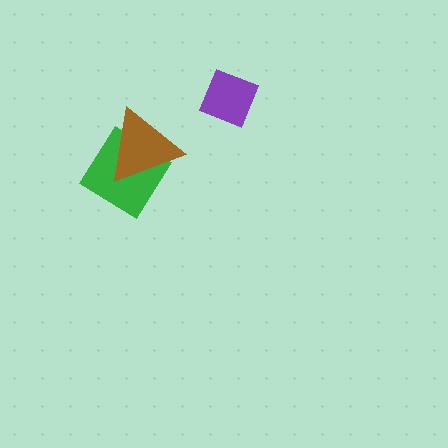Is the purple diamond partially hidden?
No, no other shape covers it.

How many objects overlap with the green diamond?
1 object overlaps with the green diamond.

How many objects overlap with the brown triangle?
1 object overlaps with the brown triangle.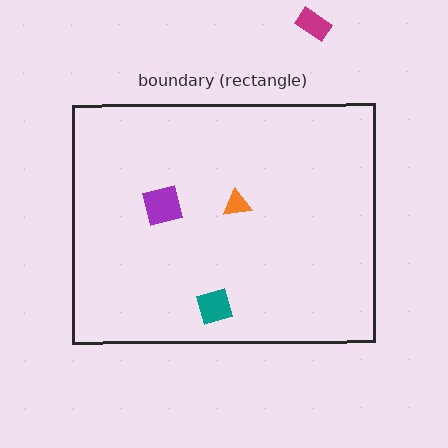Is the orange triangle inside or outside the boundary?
Inside.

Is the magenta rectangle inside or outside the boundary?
Outside.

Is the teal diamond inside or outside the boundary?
Inside.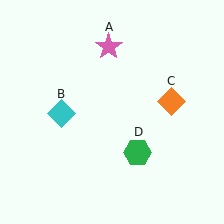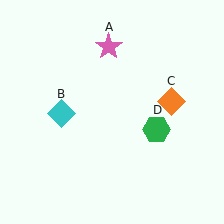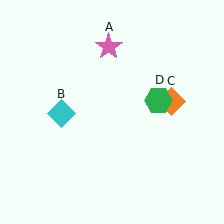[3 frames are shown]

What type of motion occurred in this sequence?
The green hexagon (object D) rotated counterclockwise around the center of the scene.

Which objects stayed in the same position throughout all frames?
Pink star (object A) and cyan diamond (object B) and orange diamond (object C) remained stationary.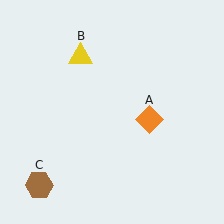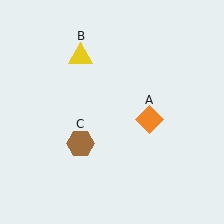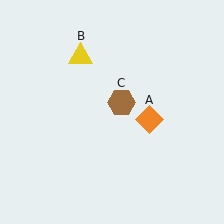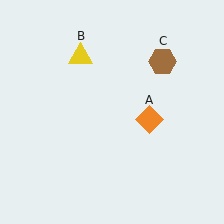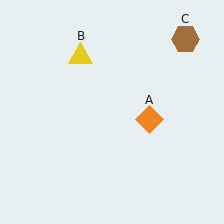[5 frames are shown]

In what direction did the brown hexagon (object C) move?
The brown hexagon (object C) moved up and to the right.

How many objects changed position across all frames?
1 object changed position: brown hexagon (object C).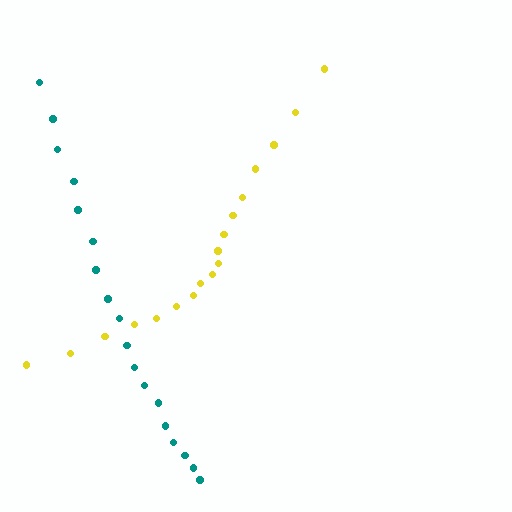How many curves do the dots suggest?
There are 2 distinct paths.